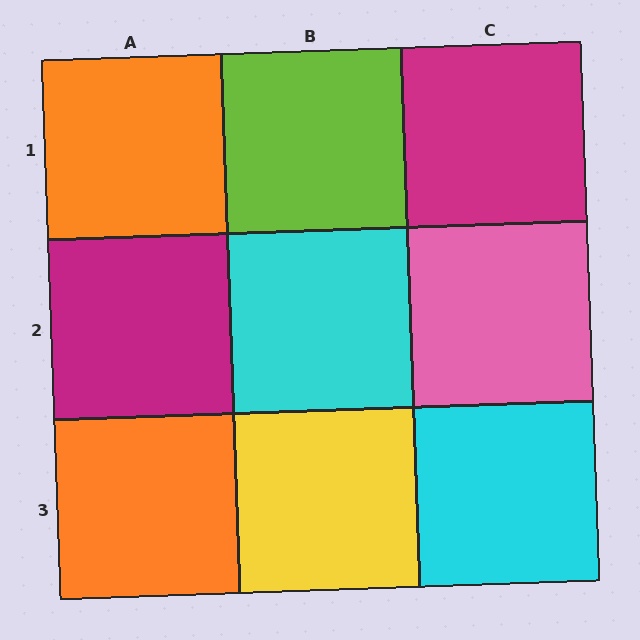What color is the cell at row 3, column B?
Yellow.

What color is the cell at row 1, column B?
Lime.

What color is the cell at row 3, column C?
Cyan.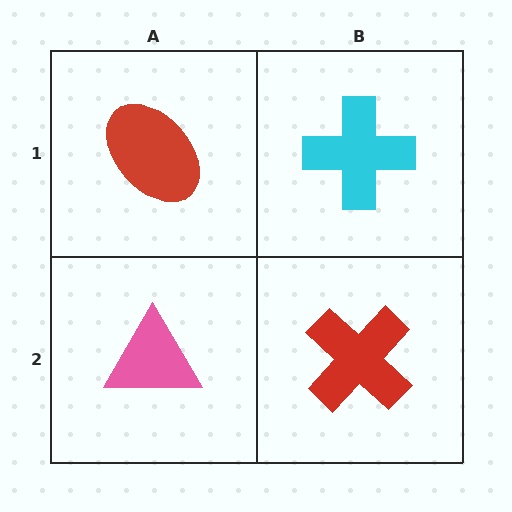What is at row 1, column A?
A red ellipse.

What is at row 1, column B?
A cyan cross.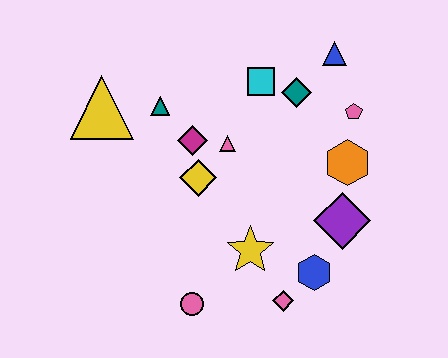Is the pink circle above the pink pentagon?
No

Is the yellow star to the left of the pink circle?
No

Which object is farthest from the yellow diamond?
The blue triangle is farthest from the yellow diamond.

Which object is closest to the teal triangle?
The magenta diamond is closest to the teal triangle.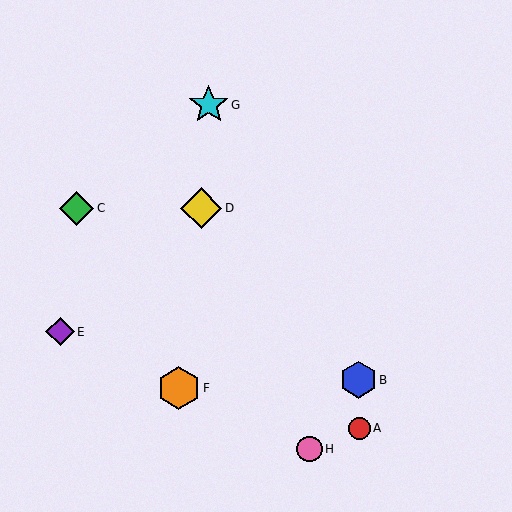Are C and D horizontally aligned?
Yes, both are at y≈208.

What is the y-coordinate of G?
Object G is at y≈105.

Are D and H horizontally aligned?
No, D is at y≈208 and H is at y≈449.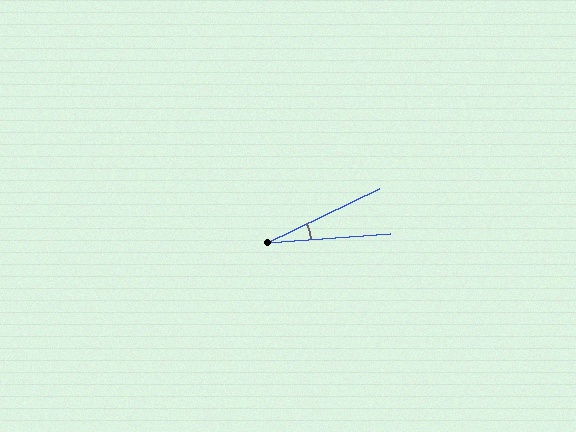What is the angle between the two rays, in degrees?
Approximately 21 degrees.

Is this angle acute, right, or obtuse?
It is acute.